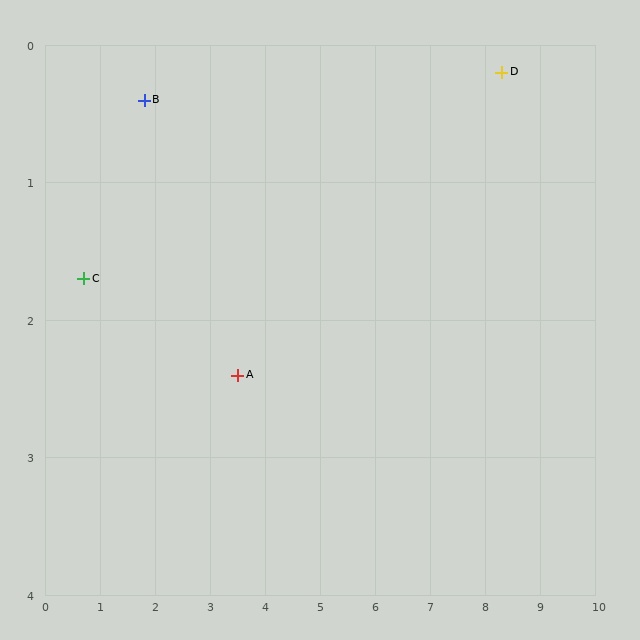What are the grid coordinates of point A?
Point A is at approximately (3.5, 2.4).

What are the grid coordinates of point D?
Point D is at approximately (8.3, 0.2).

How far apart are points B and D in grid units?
Points B and D are about 6.5 grid units apart.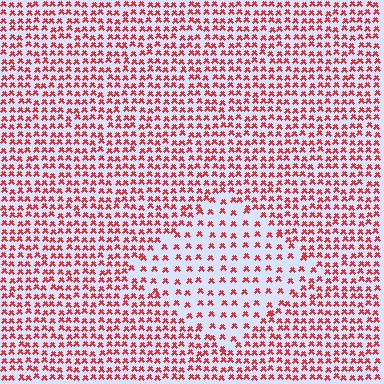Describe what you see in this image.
The image contains small red elements arranged at two different densities. A diamond-shaped region is visible where the elements are less densely packed than the surrounding area.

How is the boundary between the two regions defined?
The boundary is defined by a change in element density (approximately 2.0x ratio). All elements are the same color, size, and shape.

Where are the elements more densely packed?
The elements are more densely packed outside the diamond boundary.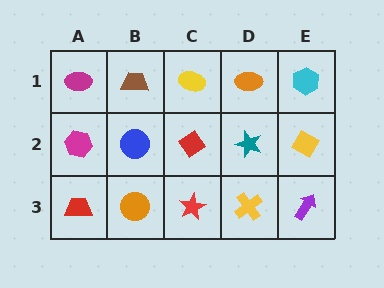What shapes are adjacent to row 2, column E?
A cyan hexagon (row 1, column E), a purple arrow (row 3, column E), a teal star (row 2, column D).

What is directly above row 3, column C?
A red diamond.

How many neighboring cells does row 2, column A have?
3.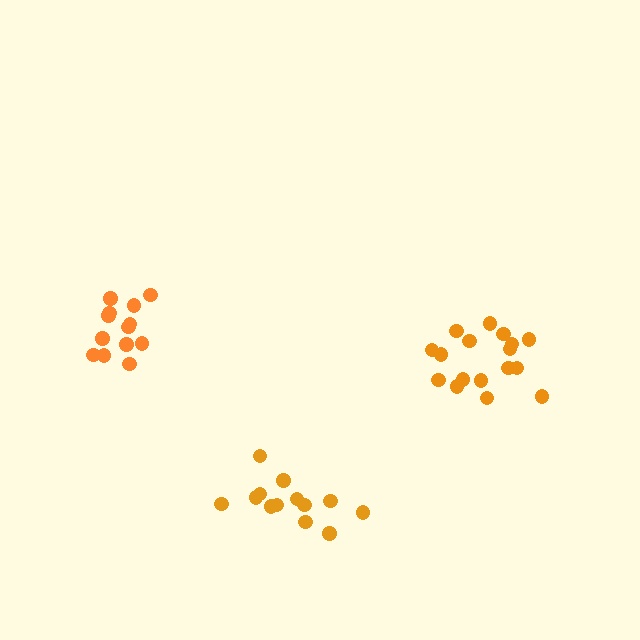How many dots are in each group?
Group 1: 13 dots, Group 2: 13 dots, Group 3: 17 dots (43 total).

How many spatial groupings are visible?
There are 3 spatial groupings.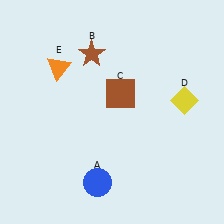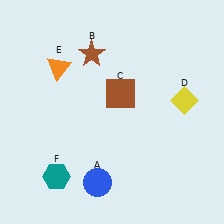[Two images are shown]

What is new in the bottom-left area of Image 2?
A teal hexagon (F) was added in the bottom-left area of Image 2.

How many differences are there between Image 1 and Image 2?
There is 1 difference between the two images.